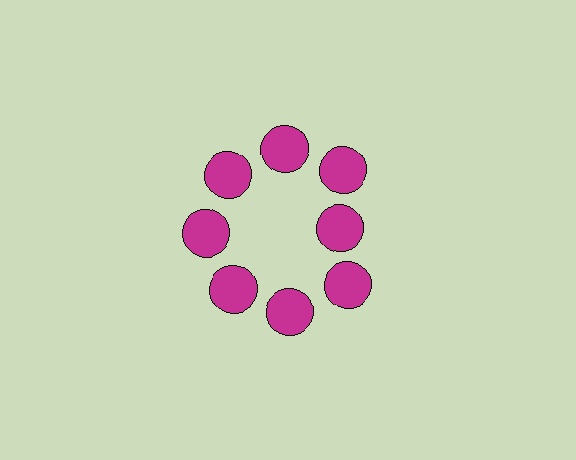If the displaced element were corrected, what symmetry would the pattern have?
It would have 8-fold rotational symmetry — the pattern would map onto itself every 45 degrees.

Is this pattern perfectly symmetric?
No. The 8 magenta circles are arranged in a ring, but one element near the 3 o'clock position is pulled inward toward the center, breaking the 8-fold rotational symmetry.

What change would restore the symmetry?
The symmetry would be restored by moving it outward, back onto the ring so that all 8 circles sit at equal angles and equal distance from the center.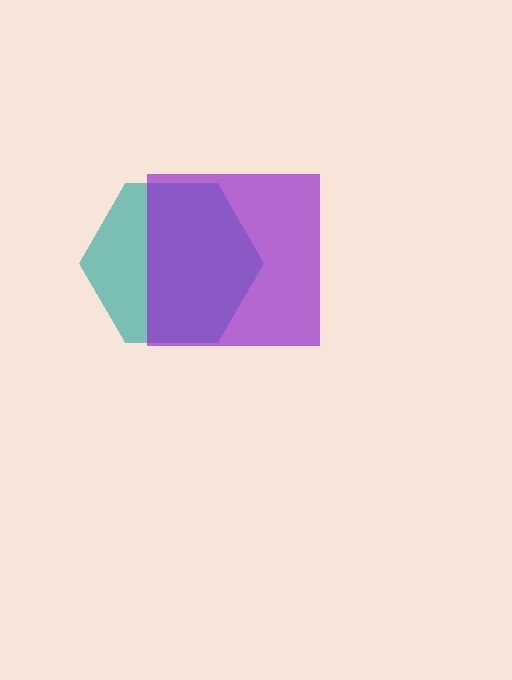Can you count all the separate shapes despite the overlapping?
Yes, there are 2 separate shapes.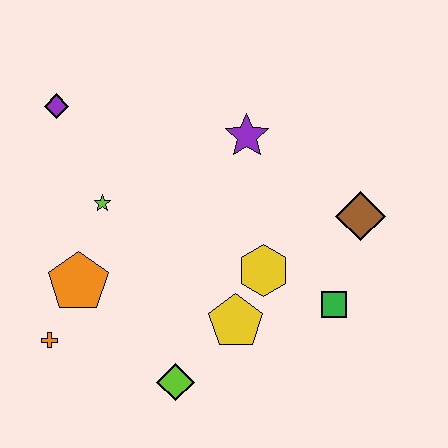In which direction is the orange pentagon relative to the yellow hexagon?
The orange pentagon is to the left of the yellow hexagon.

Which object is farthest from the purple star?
The orange cross is farthest from the purple star.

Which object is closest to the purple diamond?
The lime star is closest to the purple diamond.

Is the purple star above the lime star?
Yes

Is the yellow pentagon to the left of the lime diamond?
No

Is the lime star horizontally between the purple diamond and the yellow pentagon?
Yes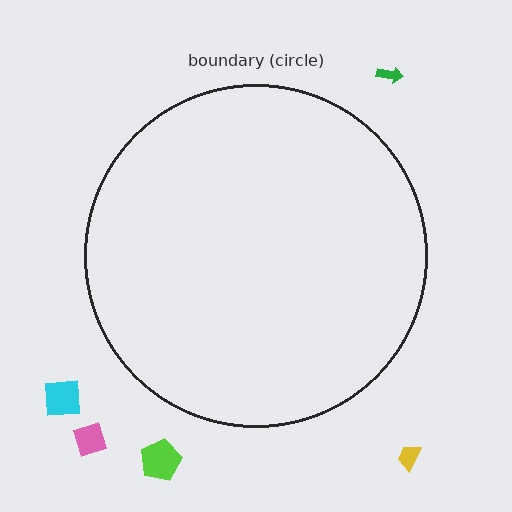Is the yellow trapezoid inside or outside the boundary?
Outside.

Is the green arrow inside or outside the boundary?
Outside.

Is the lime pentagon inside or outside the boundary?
Outside.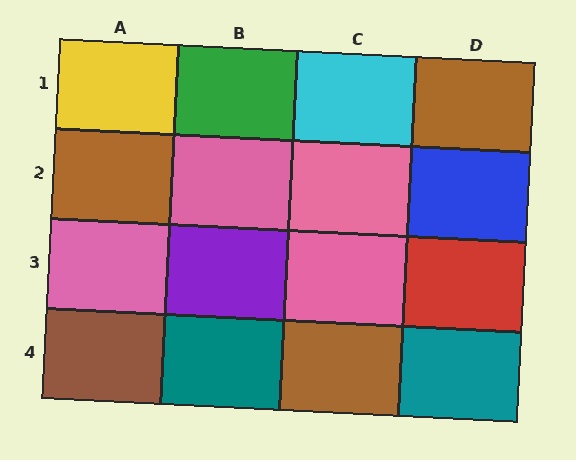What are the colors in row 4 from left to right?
Brown, teal, brown, teal.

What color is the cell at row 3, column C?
Pink.